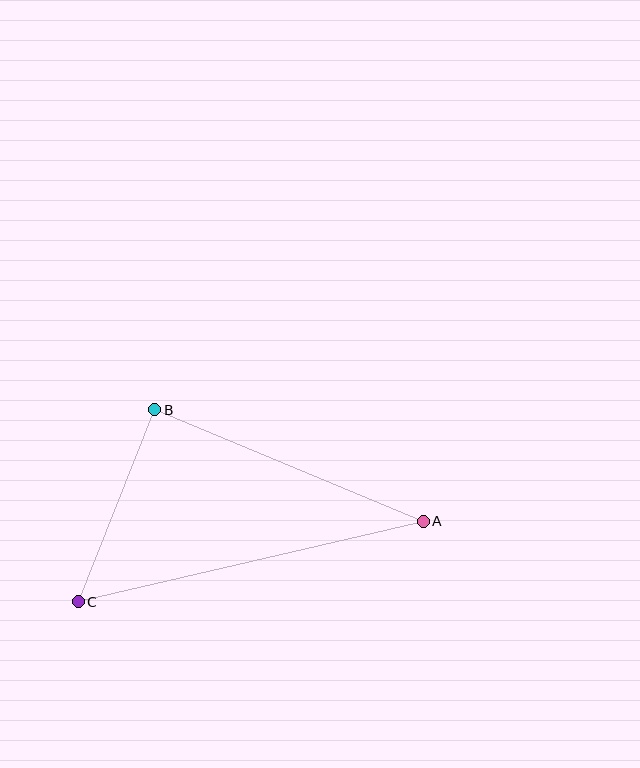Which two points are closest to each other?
Points B and C are closest to each other.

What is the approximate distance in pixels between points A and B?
The distance between A and B is approximately 291 pixels.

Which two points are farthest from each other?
Points A and C are farthest from each other.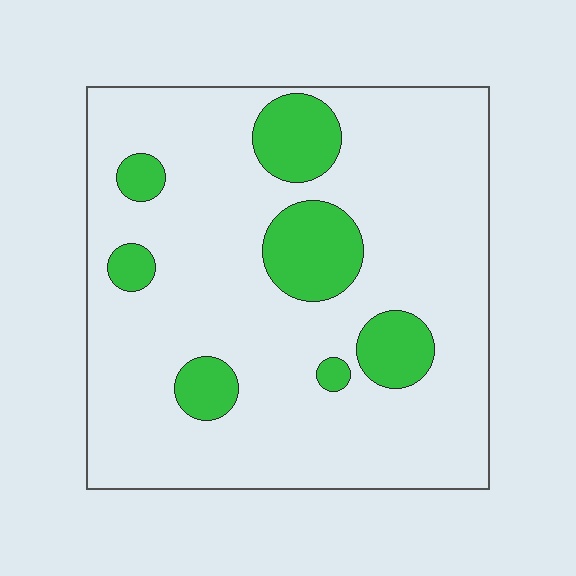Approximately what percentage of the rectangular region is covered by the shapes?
Approximately 15%.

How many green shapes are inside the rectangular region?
7.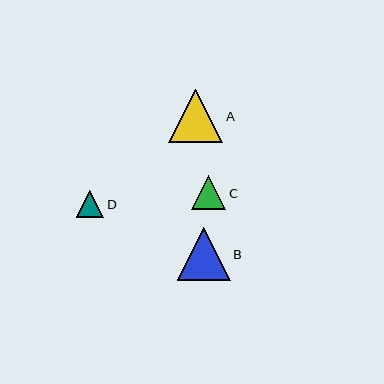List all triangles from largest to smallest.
From largest to smallest: A, B, C, D.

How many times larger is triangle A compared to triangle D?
Triangle A is approximately 2.0 times the size of triangle D.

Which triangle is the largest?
Triangle A is the largest with a size of approximately 54 pixels.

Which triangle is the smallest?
Triangle D is the smallest with a size of approximately 27 pixels.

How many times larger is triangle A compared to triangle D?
Triangle A is approximately 2.0 times the size of triangle D.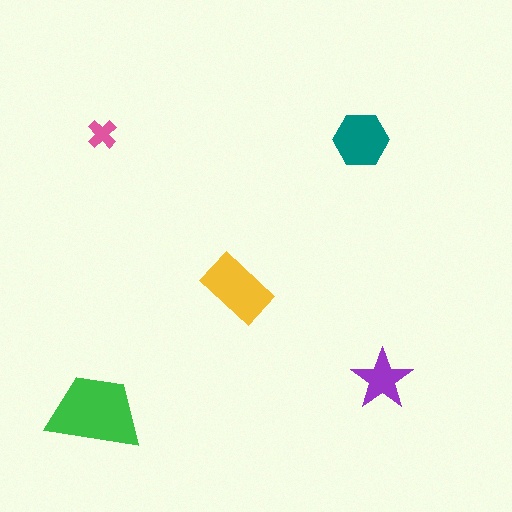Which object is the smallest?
The pink cross.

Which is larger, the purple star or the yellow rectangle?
The yellow rectangle.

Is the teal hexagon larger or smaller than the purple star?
Larger.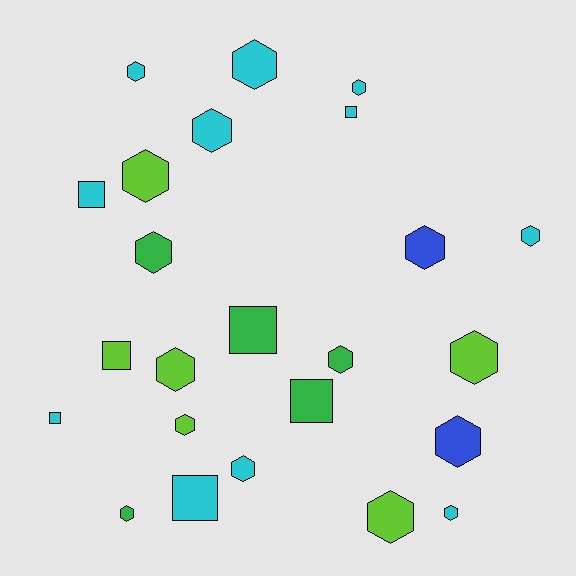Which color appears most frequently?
Cyan, with 11 objects.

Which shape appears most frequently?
Hexagon, with 17 objects.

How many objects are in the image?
There are 24 objects.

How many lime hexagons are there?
There are 5 lime hexagons.